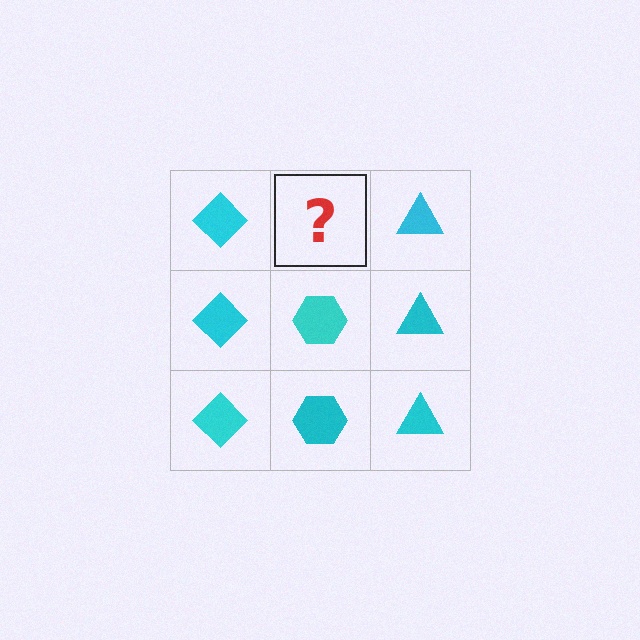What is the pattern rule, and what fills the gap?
The rule is that each column has a consistent shape. The gap should be filled with a cyan hexagon.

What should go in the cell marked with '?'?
The missing cell should contain a cyan hexagon.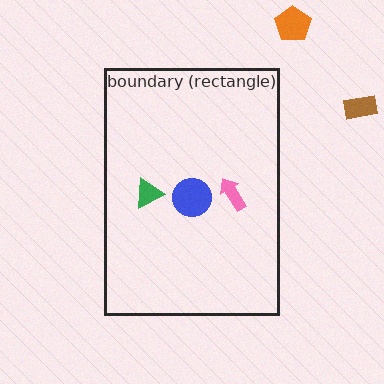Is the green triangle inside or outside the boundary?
Inside.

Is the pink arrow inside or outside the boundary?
Inside.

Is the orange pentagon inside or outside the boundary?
Outside.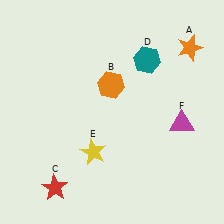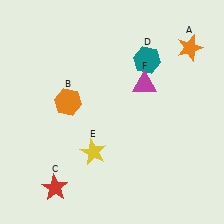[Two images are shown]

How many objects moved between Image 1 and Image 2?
2 objects moved between the two images.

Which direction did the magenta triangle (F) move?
The magenta triangle (F) moved up.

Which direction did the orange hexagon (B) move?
The orange hexagon (B) moved left.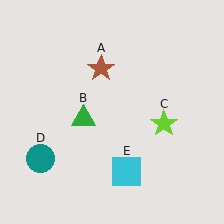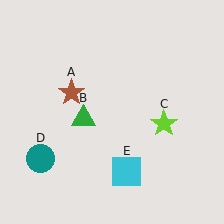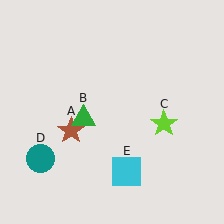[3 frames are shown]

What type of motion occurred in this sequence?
The brown star (object A) rotated counterclockwise around the center of the scene.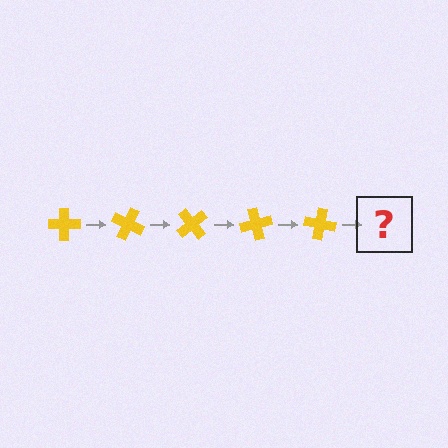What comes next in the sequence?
The next element should be a yellow cross rotated 125 degrees.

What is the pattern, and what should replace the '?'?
The pattern is that the cross rotates 25 degrees each step. The '?' should be a yellow cross rotated 125 degrees.